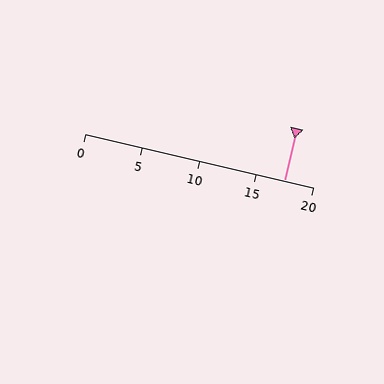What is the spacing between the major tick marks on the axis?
The major ticks are spaced 5 apart.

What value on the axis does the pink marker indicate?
The marker indicates approximately 17.5.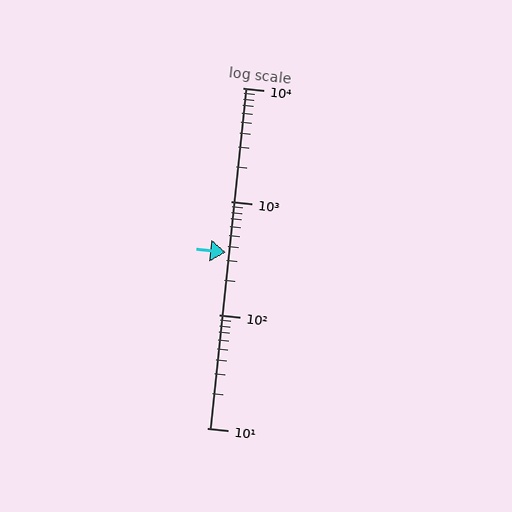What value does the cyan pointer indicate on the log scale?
The pointer indicates approximately 350.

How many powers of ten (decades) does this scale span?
The scale spans 3 decades, from 10 to 10000.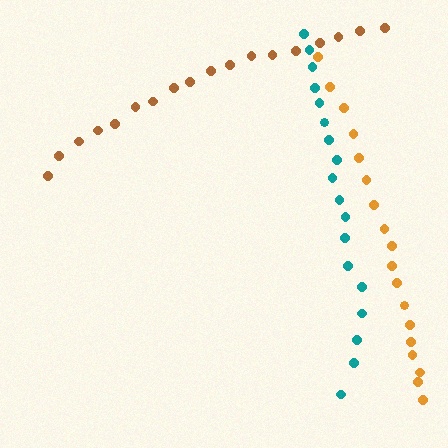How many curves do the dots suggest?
There are 3 distinct paths.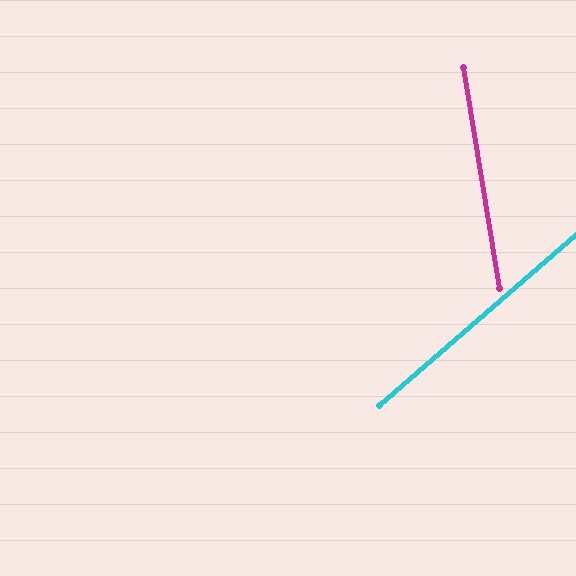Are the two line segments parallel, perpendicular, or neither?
Neither parallel nor perpendicular — they differ by about 58°.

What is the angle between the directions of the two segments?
Approximately 58 degrees.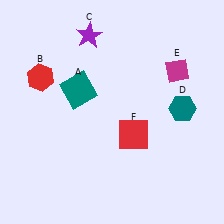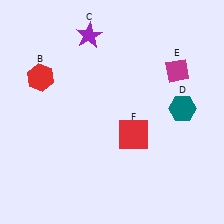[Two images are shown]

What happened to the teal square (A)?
The teal square (A) was removed in Image 2. It was in the top-left area of Image 1.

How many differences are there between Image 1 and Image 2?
There is 1 difference between the two images.